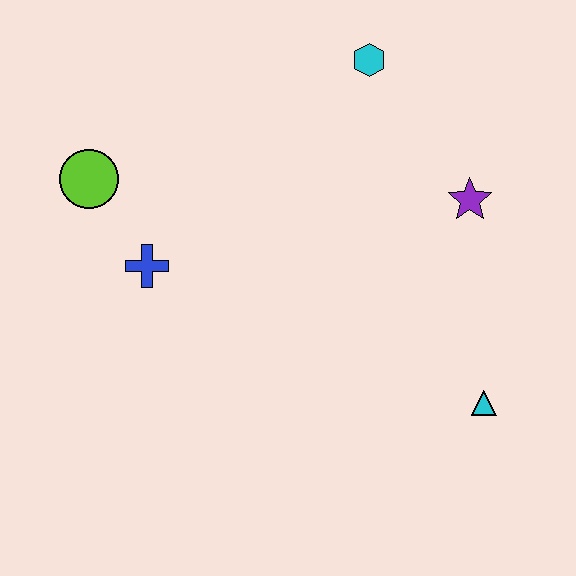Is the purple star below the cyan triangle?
No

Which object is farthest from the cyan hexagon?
The cyan triangle is farthest from the cyan hexagon.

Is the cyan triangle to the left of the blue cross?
No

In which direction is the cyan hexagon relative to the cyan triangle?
The cyan hexagon is above the cyan triangle.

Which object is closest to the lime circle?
The blue cross is closest to the lime circle.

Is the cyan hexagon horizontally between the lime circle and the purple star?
Yes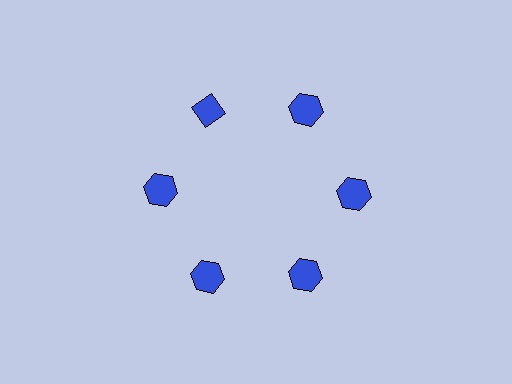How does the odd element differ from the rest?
It has a different shape: diamond instead of hexagon.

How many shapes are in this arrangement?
There are 6 shapes arranged in a ring pattern.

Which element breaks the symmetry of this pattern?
The blue diamond at roughly the 11 o'clock position breaks the symmetry. All other shapes are blue hexagons.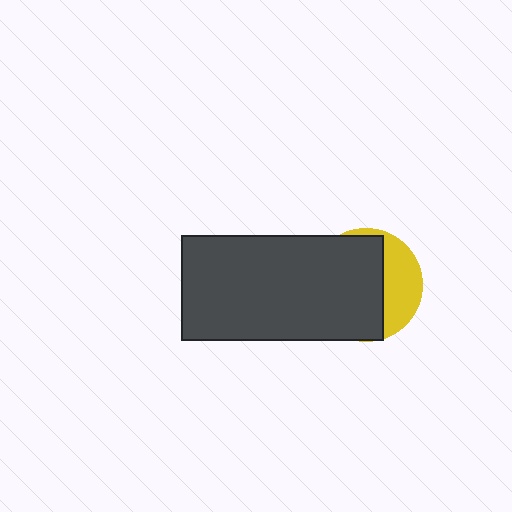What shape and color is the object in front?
The object in front is a dark gray rectangle.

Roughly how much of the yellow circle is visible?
A small part of it is visible (roughly 33%).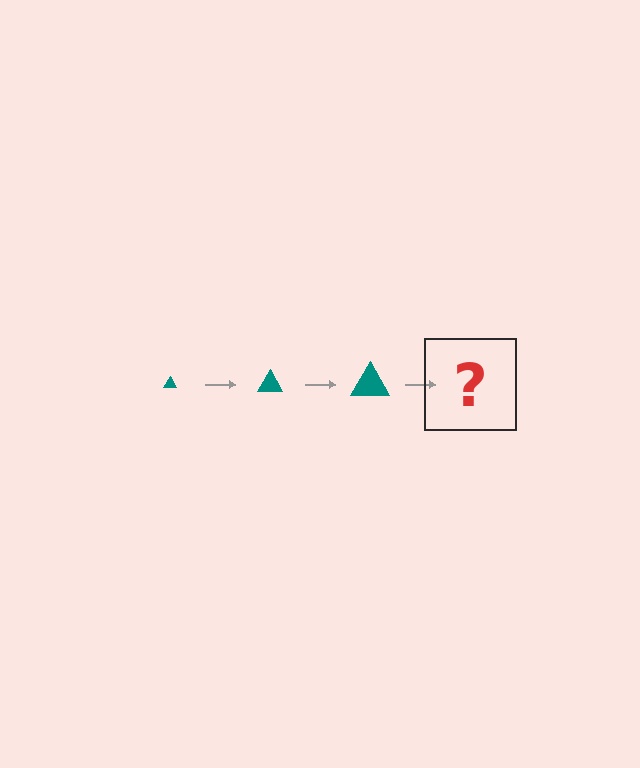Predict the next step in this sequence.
The next step is a teal triangle, larger than the previous one.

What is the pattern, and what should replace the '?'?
The pattern is that the triangle gets progressively larger each step. The '?' should be a teal triangle, larger than the previous one.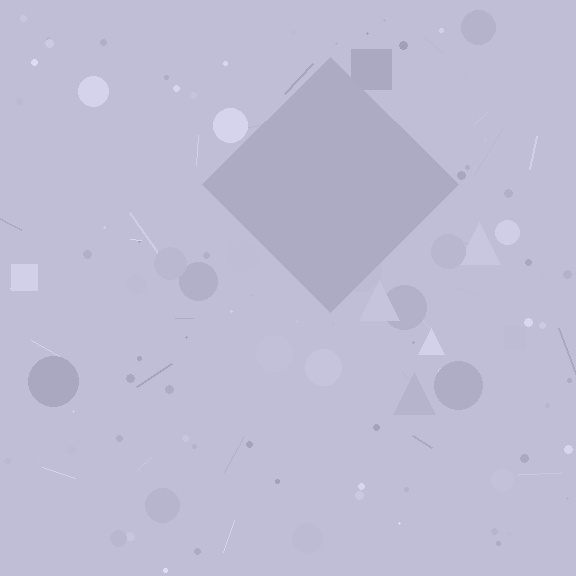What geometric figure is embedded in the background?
A diamond is embedded in the background.